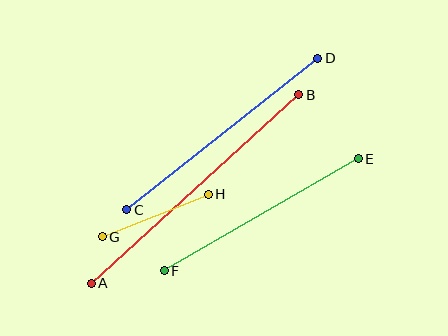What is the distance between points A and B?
The distance is approximately 280 pixels.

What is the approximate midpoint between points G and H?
The midpoint is at approximately (155, 215) pixels.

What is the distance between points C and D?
The distance is approximately 244 pixels.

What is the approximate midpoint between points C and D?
The midpoint is at approximately (222, 134) pixels.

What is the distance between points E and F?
The distance is approximately 224 pixels.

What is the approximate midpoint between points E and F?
The midpoint is at approximately (261, 215) pixels.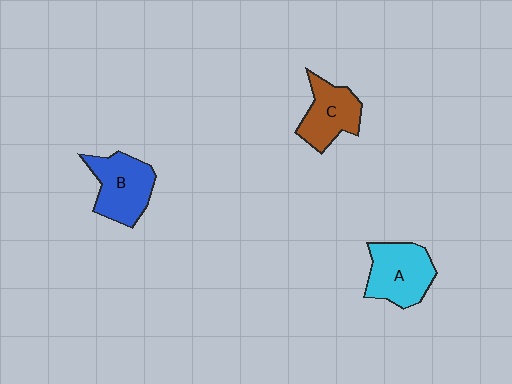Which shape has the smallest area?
Shape C (brown).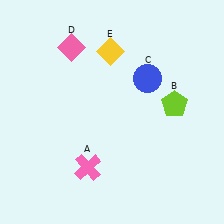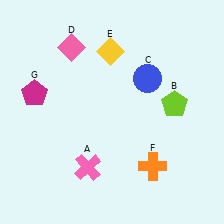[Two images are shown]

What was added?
An orange cross (F), a magenta pentagon (G) were added in Image 2.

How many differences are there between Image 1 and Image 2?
There are 2 differences between the two images.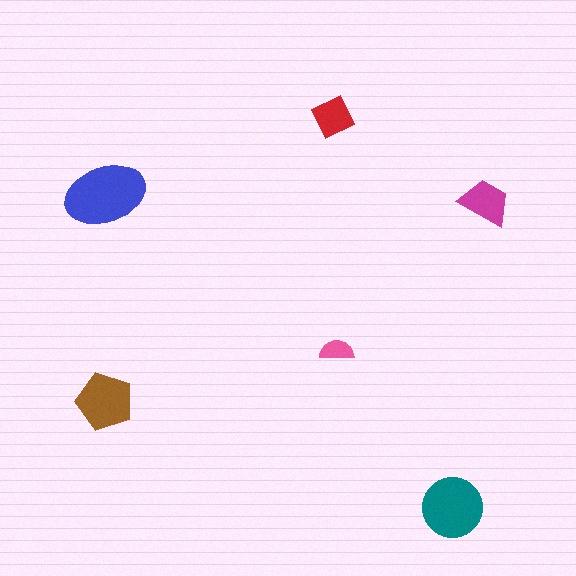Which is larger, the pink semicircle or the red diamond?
The red diamond.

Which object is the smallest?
The pink semicircle.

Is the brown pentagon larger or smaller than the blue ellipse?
Smaller.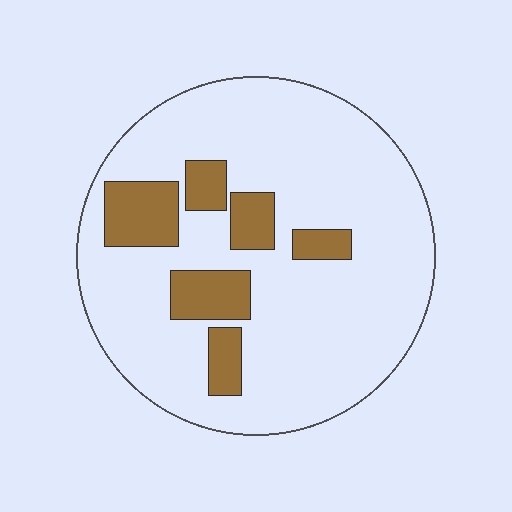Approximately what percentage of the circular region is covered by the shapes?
Approximately 20%.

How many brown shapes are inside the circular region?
6.